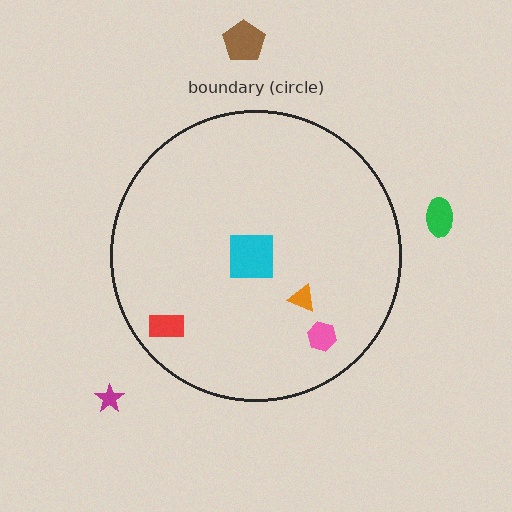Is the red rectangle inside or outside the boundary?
Inside.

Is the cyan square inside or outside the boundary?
Inside.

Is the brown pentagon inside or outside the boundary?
Outside.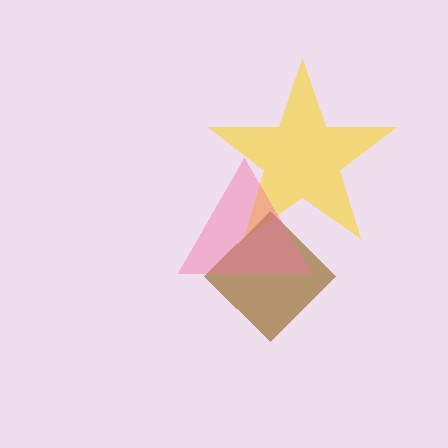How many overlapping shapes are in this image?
There are 3 overlapping shapes in the image.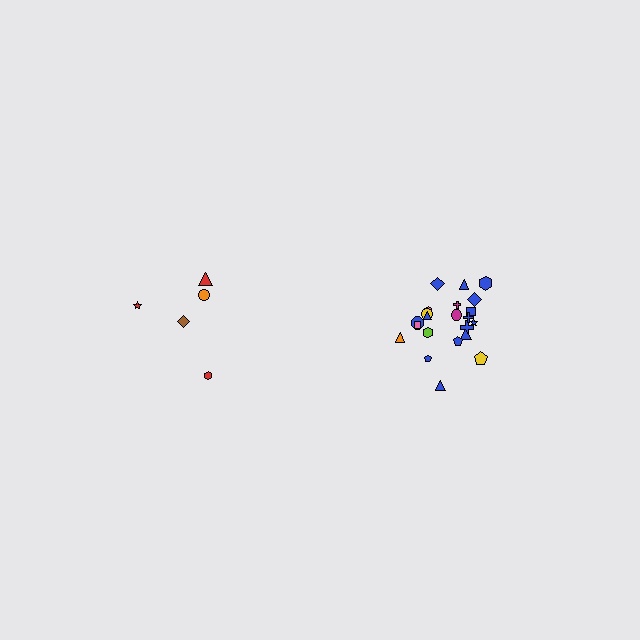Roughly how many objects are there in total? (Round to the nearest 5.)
Roughly 25 objects in total.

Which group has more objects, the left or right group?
The right group.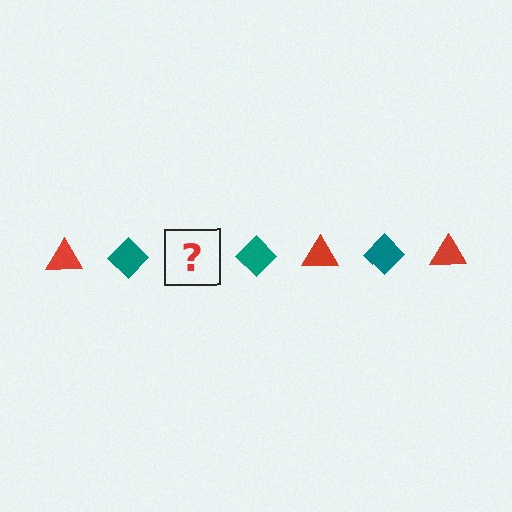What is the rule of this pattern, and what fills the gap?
The rule is that the pattern alternates between red triangle and teal diamond. The gap should be filled with a red triangle.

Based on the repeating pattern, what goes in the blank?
The blank should be a red triangle.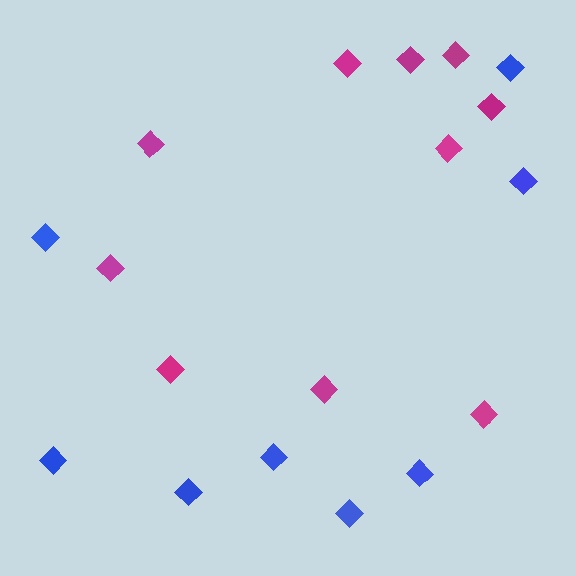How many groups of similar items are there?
There are 2 groups: one group of blue diamonds (8) and one group of magenta diamonds (10).